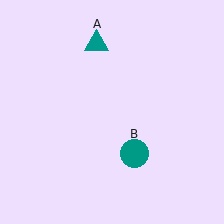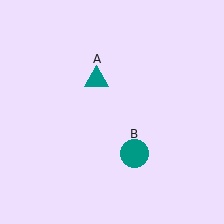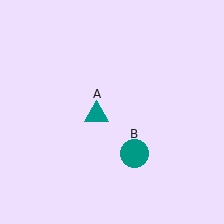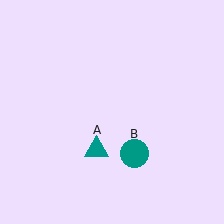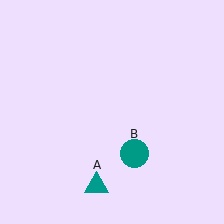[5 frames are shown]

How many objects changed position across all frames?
1 object changed position: teal triangle (object A).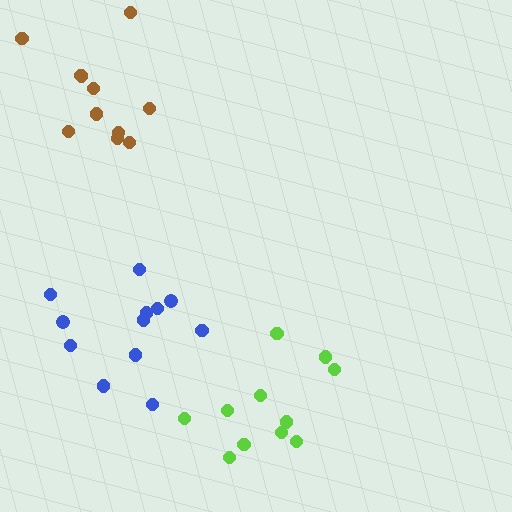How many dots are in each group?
Group 1: 12 dots, Group 2: 11 dots, Group 3: 11 dots (34 total).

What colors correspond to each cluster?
The clusters are colored: blue, lime, brown.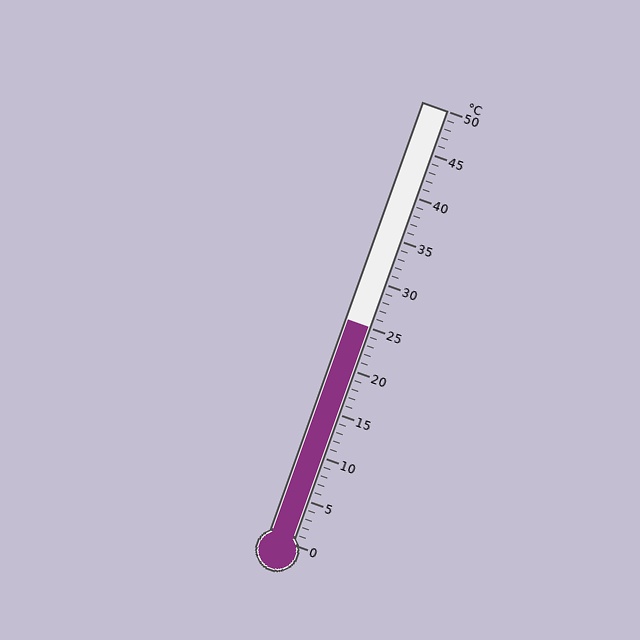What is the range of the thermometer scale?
The thermometer scale ranges from 0°C to 50°C.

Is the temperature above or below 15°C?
The temperature is above 15°C.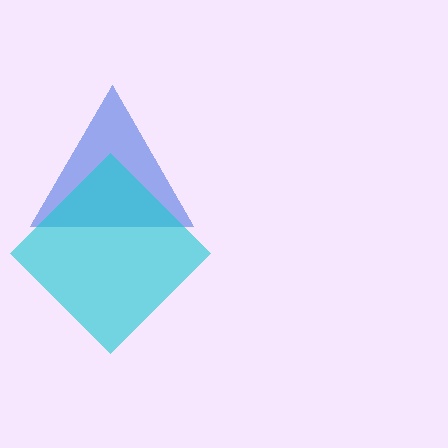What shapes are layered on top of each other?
The layered shapes are: a blue triangle, a cyan diamond.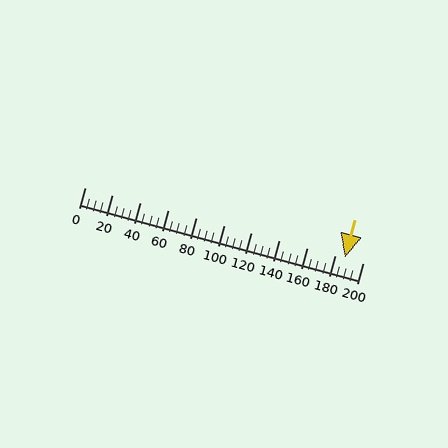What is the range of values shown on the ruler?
The ruler shows values from 0 to 200.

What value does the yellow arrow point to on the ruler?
The yellow arrow points to approximately 187.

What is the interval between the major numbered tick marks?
The major tick marks are spaced 20 units apart.